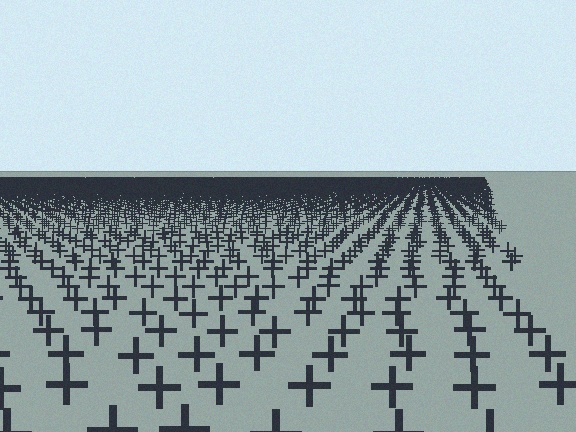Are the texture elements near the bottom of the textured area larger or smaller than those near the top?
Larger. Near the bottom, elements are closer to the viewer and appear at a bigger on-screen size.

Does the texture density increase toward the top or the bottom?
Density increases toward the top.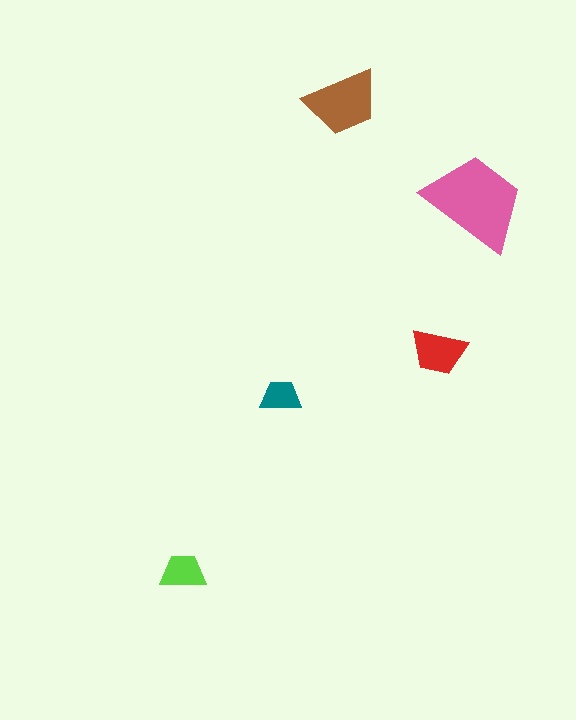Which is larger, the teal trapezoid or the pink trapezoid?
The pink one.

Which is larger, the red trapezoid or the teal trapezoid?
The red one.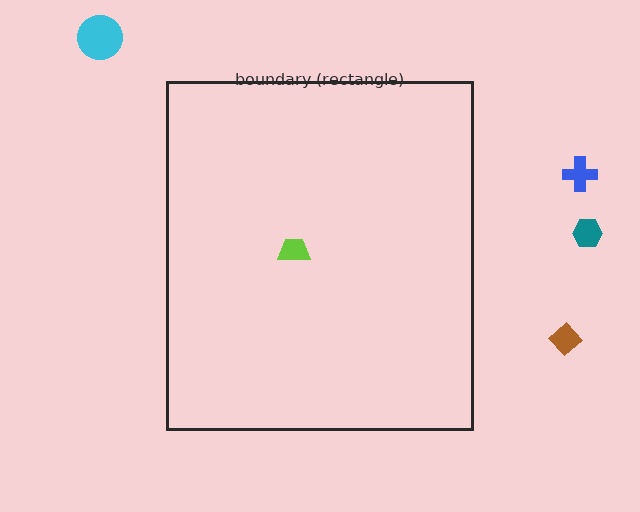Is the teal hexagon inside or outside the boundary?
Outside.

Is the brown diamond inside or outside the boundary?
Outside.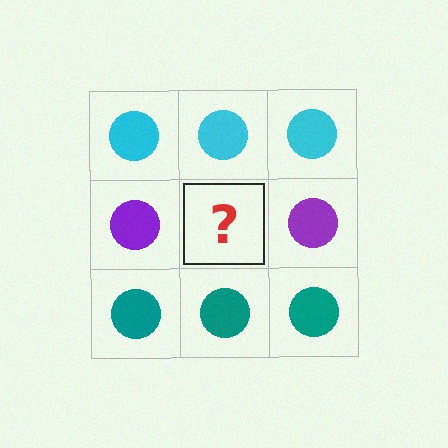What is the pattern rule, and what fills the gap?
The rule is that each row has a consistent color. The gap should be filled with a purple circle.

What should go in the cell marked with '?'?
The missing cell should contain a purple circle.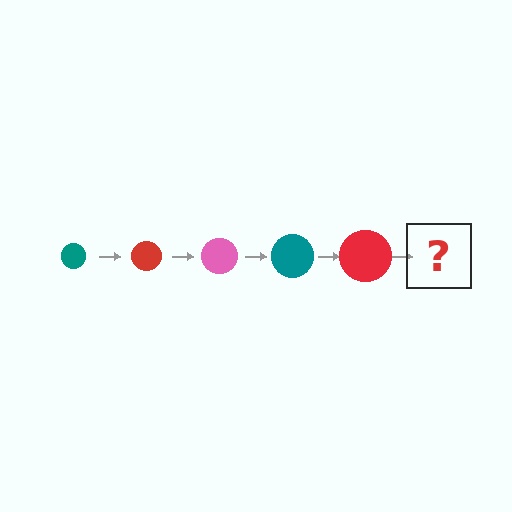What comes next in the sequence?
The next element should be a pink circle, larger than the previous one.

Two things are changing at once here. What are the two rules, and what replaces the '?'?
The two rules are that the circle grows larger each step and the color cycles through teal, red, and pink. The '?' should be a pink circle, larger than the previous one.